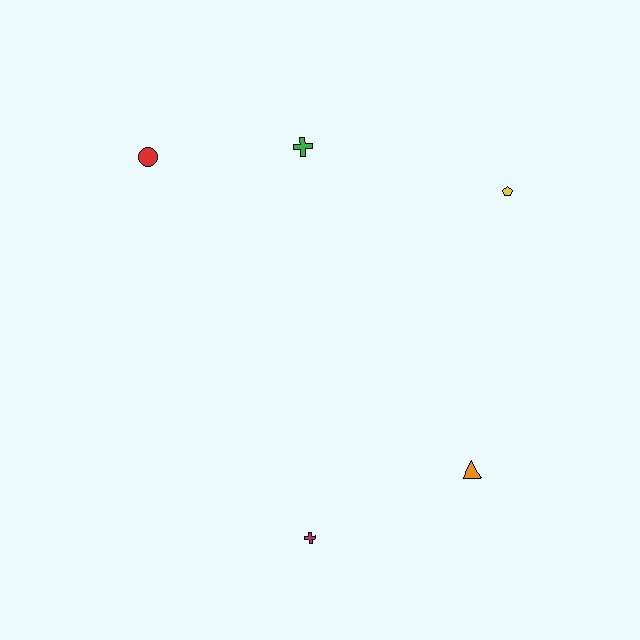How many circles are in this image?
There is 1 circle.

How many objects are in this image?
There are 5 objects.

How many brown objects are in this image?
There are no brown objects.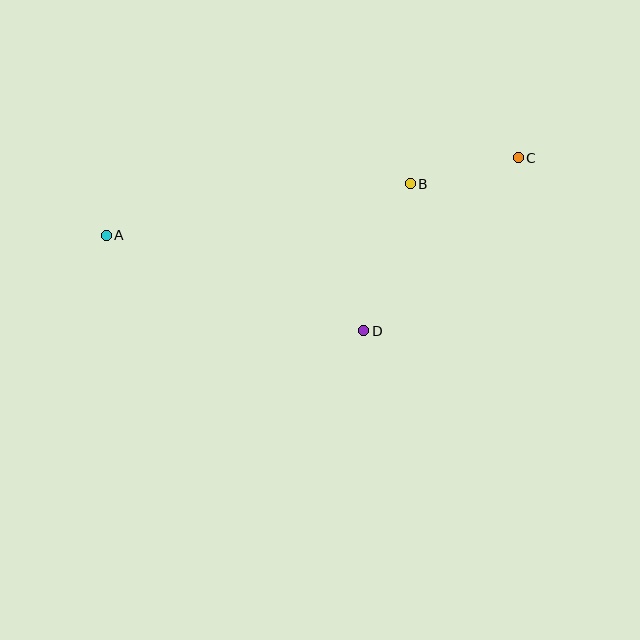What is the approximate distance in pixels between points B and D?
The distance between B and D is approximately 154 pixels.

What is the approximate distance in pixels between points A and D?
The distance between A and D is approximately 274 pixels.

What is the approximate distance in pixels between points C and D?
The distance between C and D is approximately 232 pixels.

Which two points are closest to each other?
Points B and C are closest to each other.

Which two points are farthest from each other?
Points A and C are farthest from each other.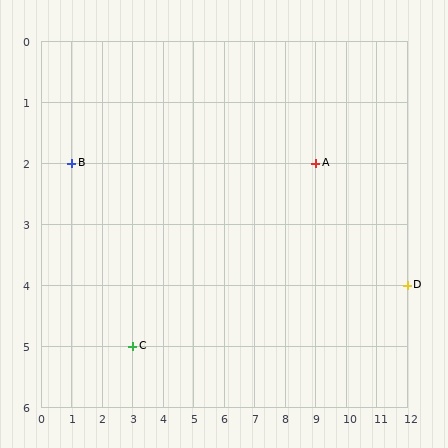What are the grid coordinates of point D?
Point D is at grid coordinates (12, 4).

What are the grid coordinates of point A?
Point A is at grid coordinates (9, 2).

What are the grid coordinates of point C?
Point C is at grid coordinates (3, 5).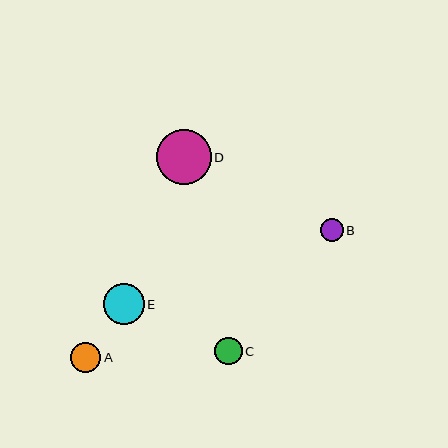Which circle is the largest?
Circle D is the largest with a size of approximately 54 pixels.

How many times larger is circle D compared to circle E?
Circle D is approximately 1.3 times the size of circle E.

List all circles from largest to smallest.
From largest to smallest: D, E, A, C, B.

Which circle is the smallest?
Circle B is the smallest with a size of approximately 23 pixels.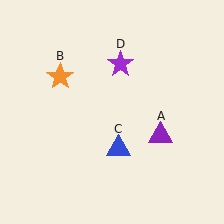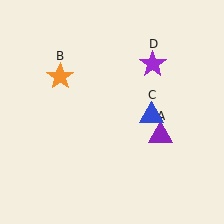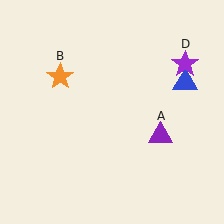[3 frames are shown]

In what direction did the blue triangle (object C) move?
The blue triangle (object C) moved up and to the right.